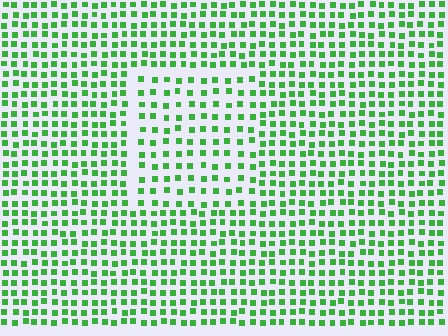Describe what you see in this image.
The image contains small green elements arranged at two different densities. A rectangle-shaped region is visible where the elements are less densely packed than the surrounding area.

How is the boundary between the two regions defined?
The boundary is defined by a change in element density (approximately 1.5x ratio). All elements are the same color, size, and shape.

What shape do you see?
I see a rectangle.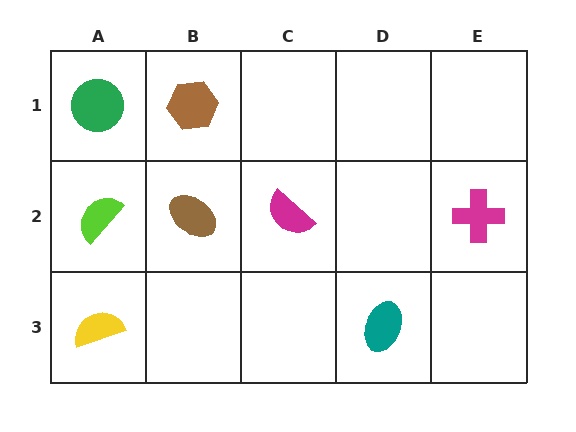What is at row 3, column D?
A teal ellipse.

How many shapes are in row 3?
2 shapes.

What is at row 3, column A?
A yellow semicircle.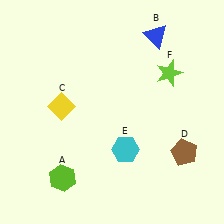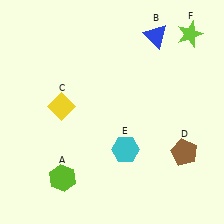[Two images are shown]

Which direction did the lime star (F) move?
The lime star (F) moved up.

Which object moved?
The lime star (F) moved up.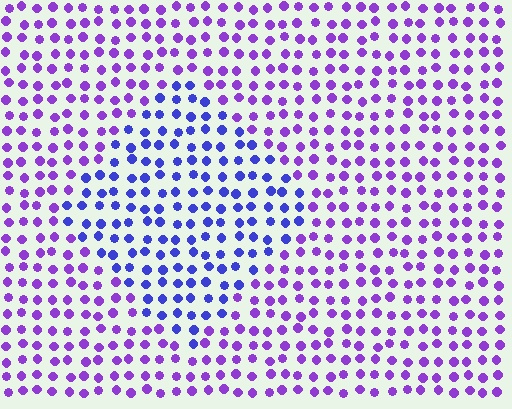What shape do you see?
I see a diamond.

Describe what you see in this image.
The image is filled with small purple elements in a uniform arrangement. A diamond-shaped region is visible where the elements are tinted to a slightly different hue, forming a subtle color boundary.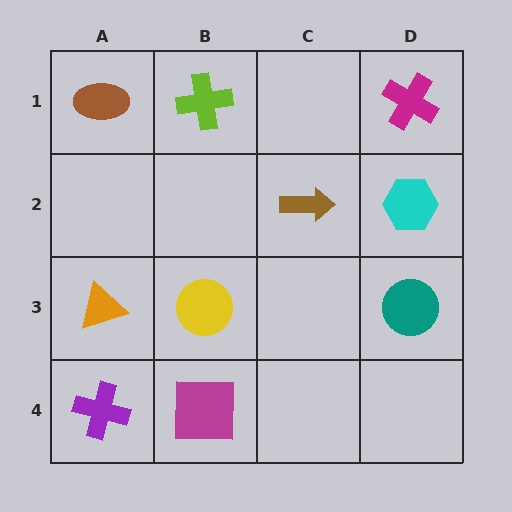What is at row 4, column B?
A magenta square.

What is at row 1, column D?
A magenta cross.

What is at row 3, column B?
A yellow circle.